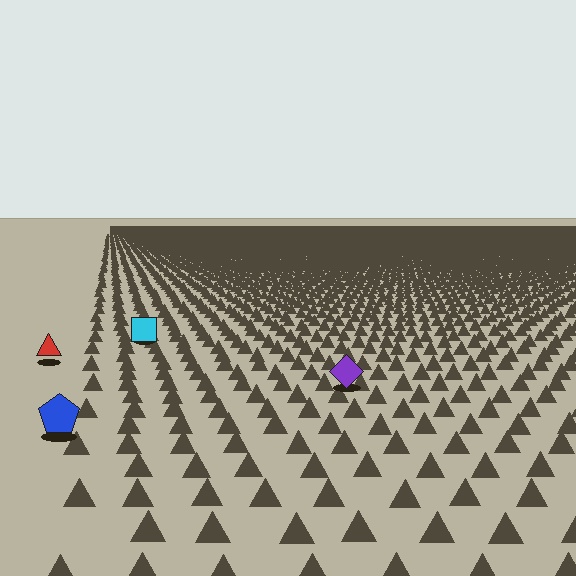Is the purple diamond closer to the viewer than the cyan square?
Yes. The purple diamond is closer — you can tell from the texture gradient: the ground texture is coarser near it.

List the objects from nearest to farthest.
From nearest to farthest: the blue pentagon, the purple diamond, the red triangle, the cyan square.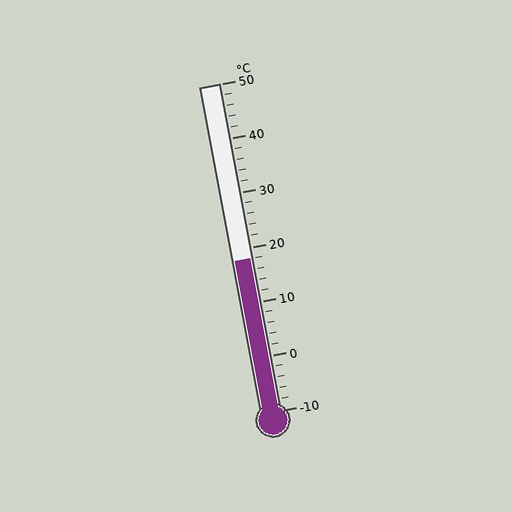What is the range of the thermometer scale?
The thermometer scale ranges from -10°C to 50°C.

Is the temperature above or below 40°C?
The temperature is below 40°C.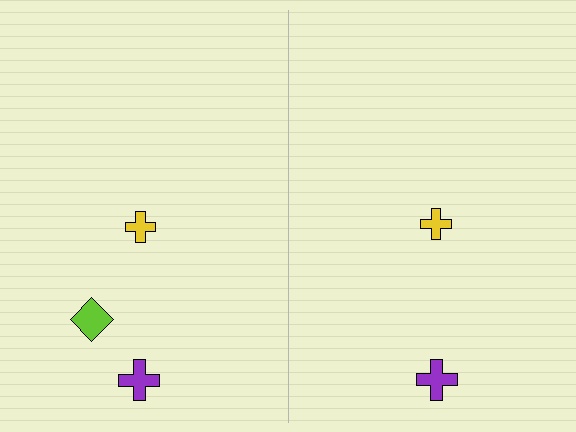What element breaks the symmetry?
A lime diamond is missing from the right side.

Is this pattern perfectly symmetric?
No, the pattern is not perfectly symmetric. A lime diamond is missing from the right side.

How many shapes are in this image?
There are 5 shapes in this image.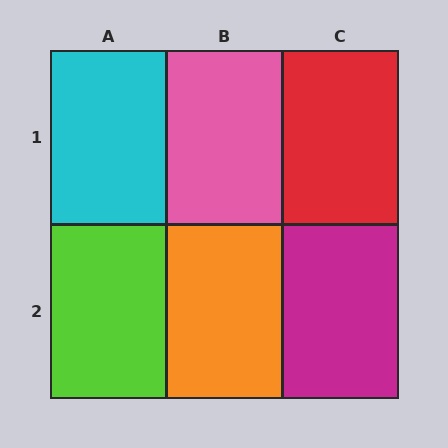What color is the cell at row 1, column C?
Red.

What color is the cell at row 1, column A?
Cyan.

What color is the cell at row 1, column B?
Pink.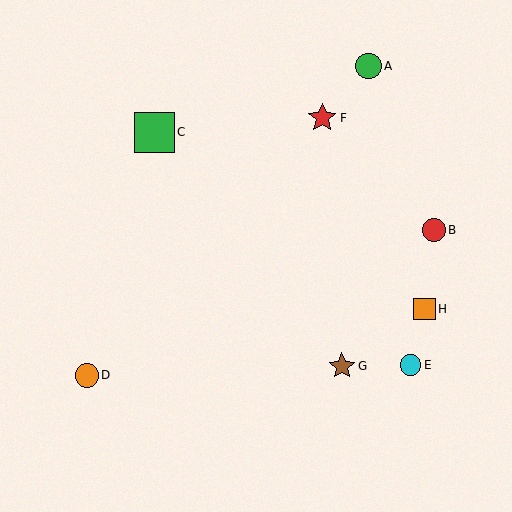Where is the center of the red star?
The center of the red star is at (322, 118).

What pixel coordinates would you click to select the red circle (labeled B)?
Click at (434, 230) to select the red circle B.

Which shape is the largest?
The green square (labeled C) is the largest.